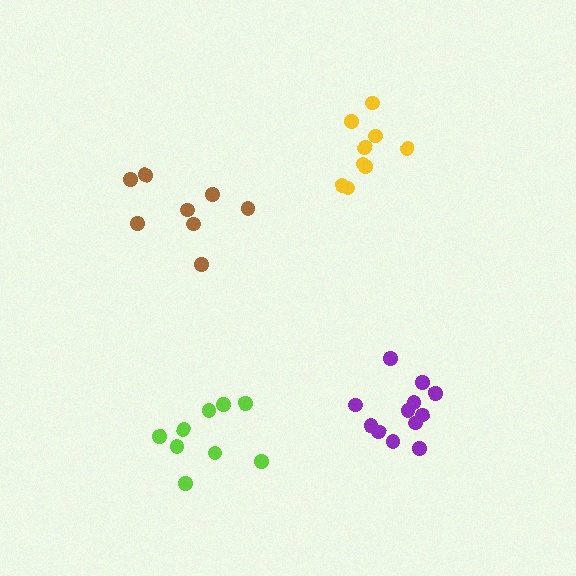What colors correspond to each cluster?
The clusters are colored: yellow, lime, brown, purple.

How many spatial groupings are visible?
There are 4 spatial groupings.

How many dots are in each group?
Group 1: 9 dots, Group 2: 9 dots, Group 3: 8 dots, Group 4: 12 dots (38 total).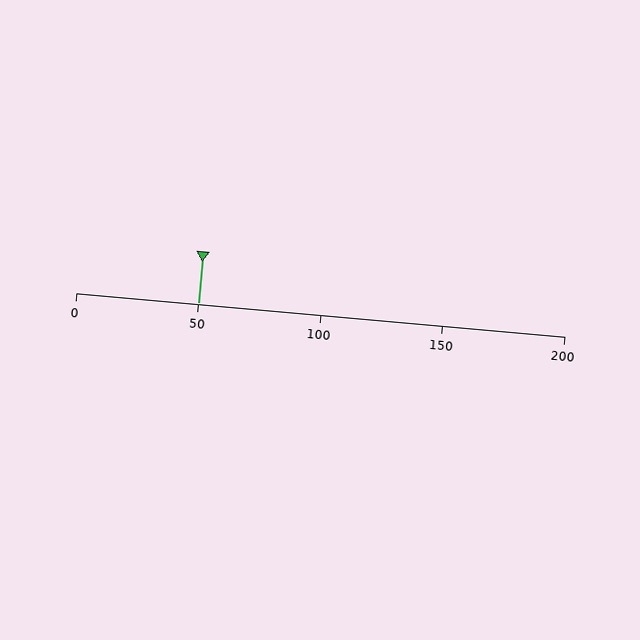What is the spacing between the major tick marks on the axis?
The major ticks are spaced 50 apart.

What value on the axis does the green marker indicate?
The marker indicates approximately 50.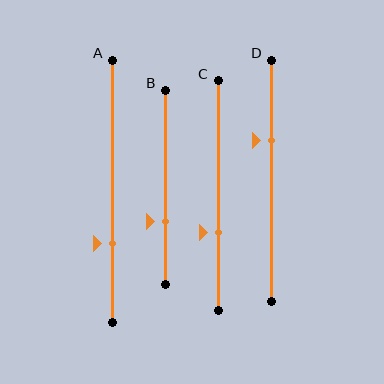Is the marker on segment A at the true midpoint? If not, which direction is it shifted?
No, the marker on segment A is shifted downward by about 20% of the segment length.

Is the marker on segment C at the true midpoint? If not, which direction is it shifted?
No, the marker on segment C is shifted downward by about 16% of the segment length.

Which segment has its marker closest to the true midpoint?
Segment C has its marker closest to the true midpoint.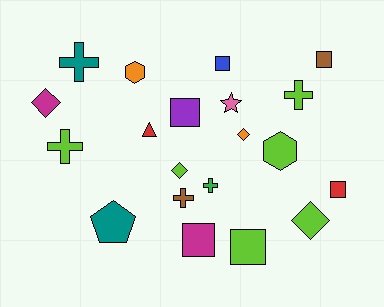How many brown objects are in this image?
There are 2 brown objects.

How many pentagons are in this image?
There is 1 pentagon.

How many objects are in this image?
There are 20 objects.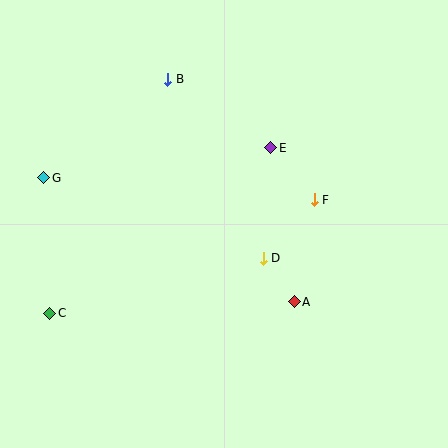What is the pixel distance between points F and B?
The distance between F and B is 190 pixels.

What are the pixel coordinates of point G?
Point G is at (44, 178).